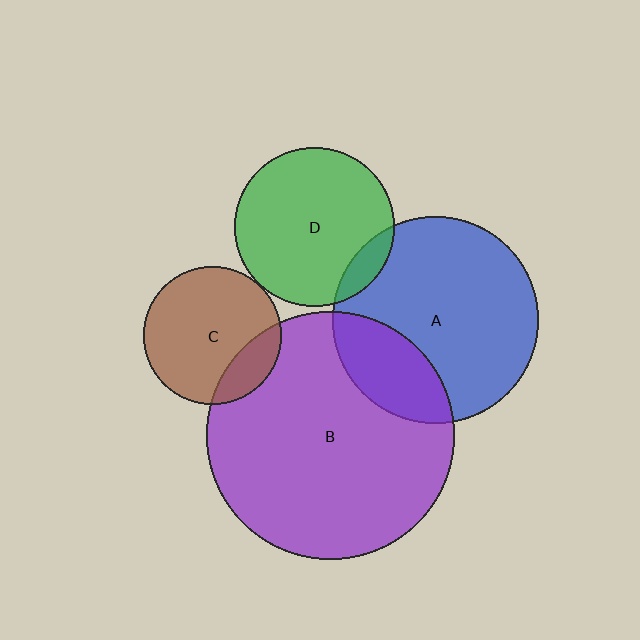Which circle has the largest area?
Circle B (purple).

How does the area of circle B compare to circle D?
Approximately 2.4 times.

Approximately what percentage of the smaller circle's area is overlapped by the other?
Approximately 20%.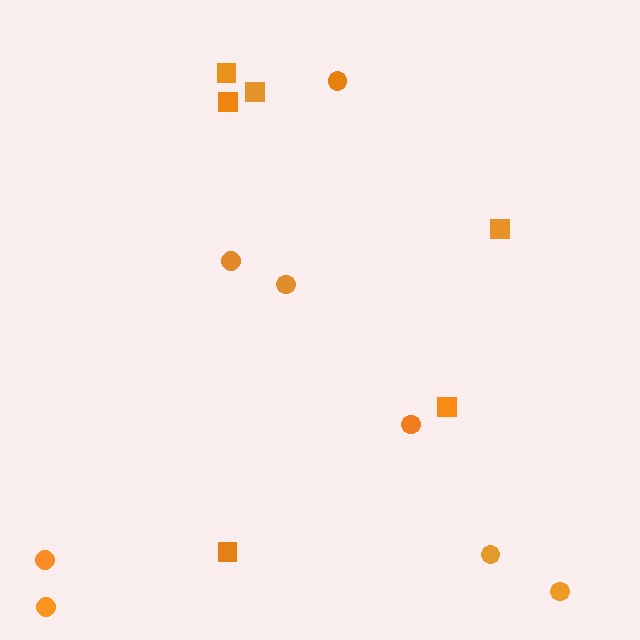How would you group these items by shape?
There are 2 groups: one group of squares (6) and one group of circles (8).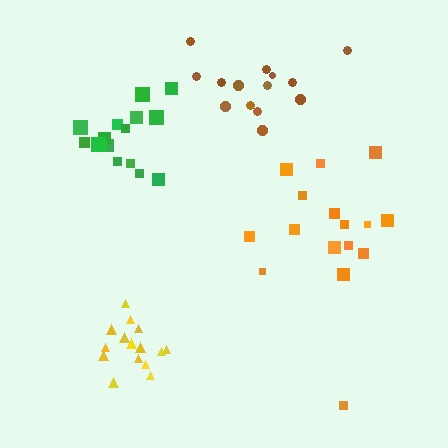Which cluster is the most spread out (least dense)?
Orange.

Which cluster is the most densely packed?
Green.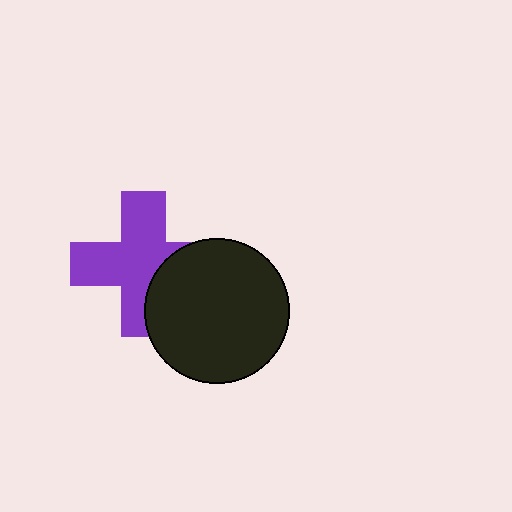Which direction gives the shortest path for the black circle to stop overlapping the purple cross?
Moving right gives the shortest separation.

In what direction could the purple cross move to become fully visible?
The purple cross could move left. That would shift it out from behind the black circle entirely.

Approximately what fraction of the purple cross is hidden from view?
Roughly 30% of the purple cross is hidden behind the black circle.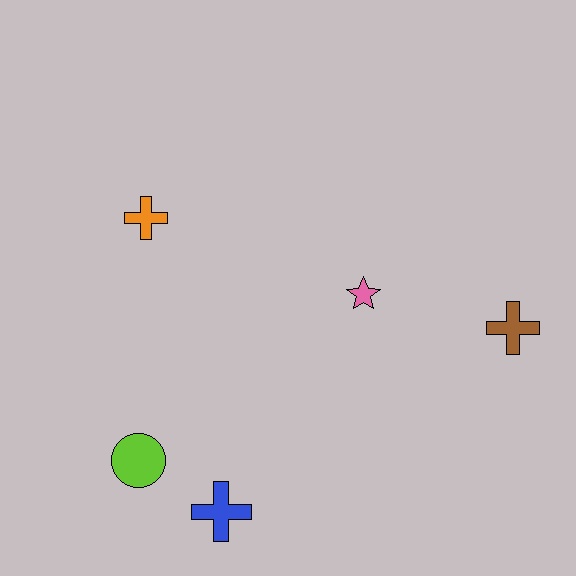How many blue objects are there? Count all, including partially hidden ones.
There is 1 blue object.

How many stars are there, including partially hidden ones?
There is 1 star.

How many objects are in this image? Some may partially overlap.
There are 5 objects.